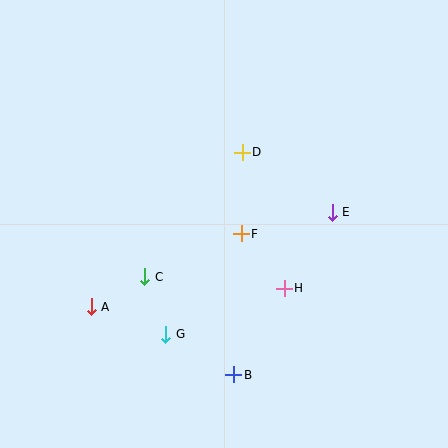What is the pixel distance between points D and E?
The distance between D and E is 108 pixels.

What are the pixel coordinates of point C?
Point C is at (145, 277).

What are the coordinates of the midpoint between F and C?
The midpoint between F and C is at (193, 255).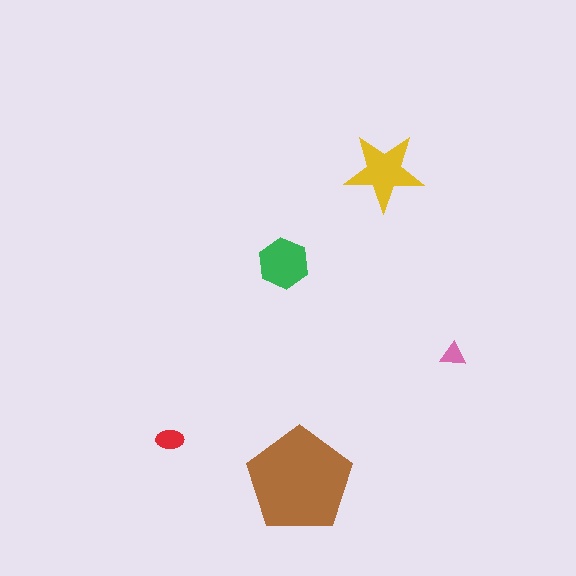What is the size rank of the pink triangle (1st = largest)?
5th.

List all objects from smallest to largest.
The pink triangle, the red ellipse, the green hexagon, the yellow star, the brown pentagon.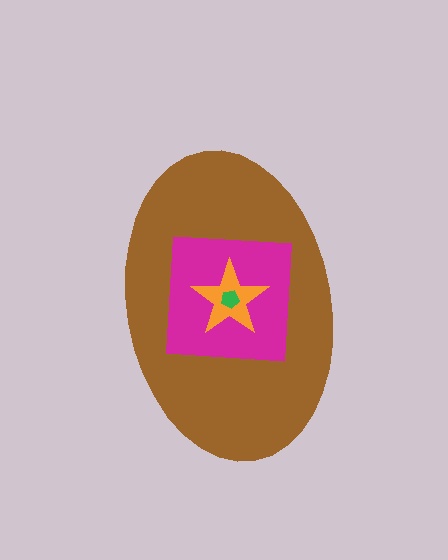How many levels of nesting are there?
4.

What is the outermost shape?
The brown ellipse.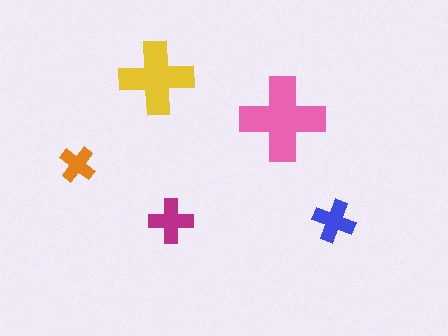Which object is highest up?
The yellow cross is topmost.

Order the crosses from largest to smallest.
the pink one, the yellow one, the magenta one, the blue one, the orange one.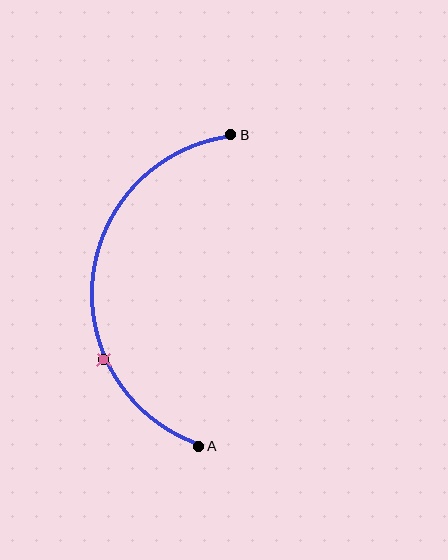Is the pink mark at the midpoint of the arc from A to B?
No. The pink mark lies on the arc but is closer to endpoint A. The arc midpoint would be at the point on the curve equidistant along the arc from both A and B.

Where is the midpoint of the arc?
The arc midpoint is the point on the curve farthest from the straight line joining A and B. It sits to the left of that line.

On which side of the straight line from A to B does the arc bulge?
The arc bulges to the left of the straight line connecting A and B.